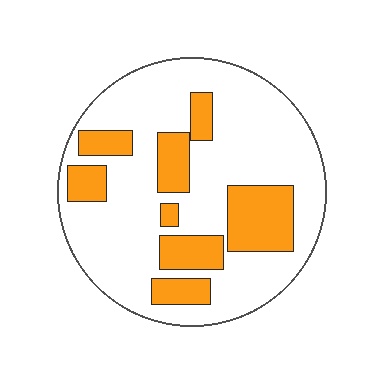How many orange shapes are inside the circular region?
8.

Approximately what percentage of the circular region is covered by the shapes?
Approximately 25%.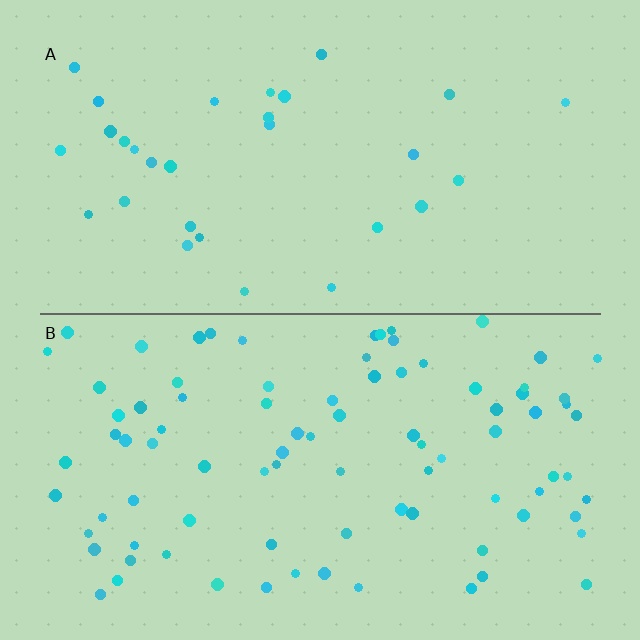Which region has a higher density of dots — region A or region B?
B (the bottom).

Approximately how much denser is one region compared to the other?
Approximately 2.9× — region B over region A.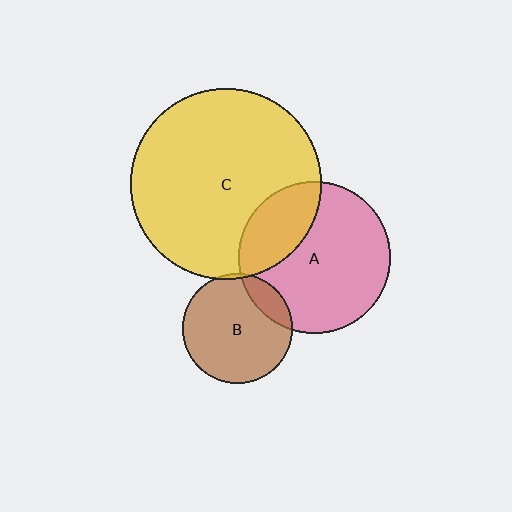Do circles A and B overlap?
Yes.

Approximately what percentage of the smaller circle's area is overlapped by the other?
Approximately 15%.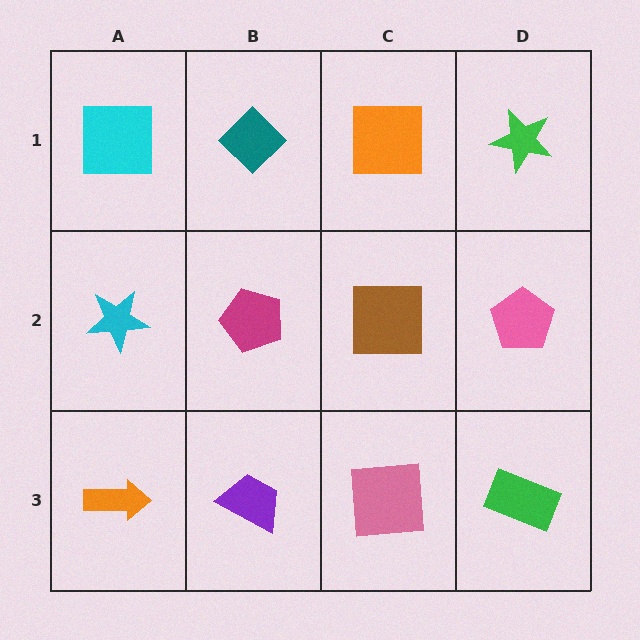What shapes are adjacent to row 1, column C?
A brown square (row 2, column C), a teal diamond (row 1, column B), a green star (row 1, column D).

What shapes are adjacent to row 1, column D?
A pink pentagon (row 2, column D), an orange square (row 1, column C).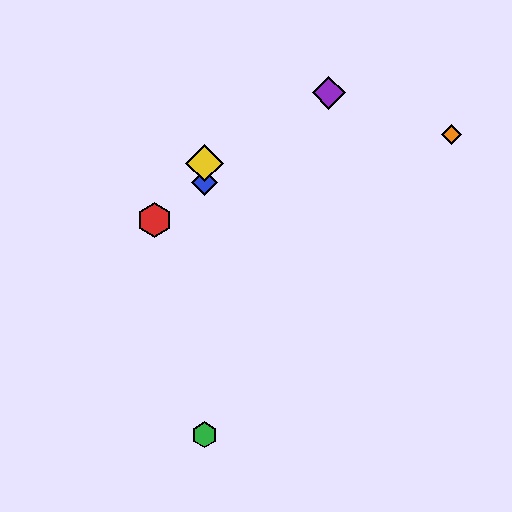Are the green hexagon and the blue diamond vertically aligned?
Yes, both are at x≈205.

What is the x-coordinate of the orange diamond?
The orange diamond is at x≈452.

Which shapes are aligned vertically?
The blue diamond, the green hexagon, the yellow diamond are aligned vertically.